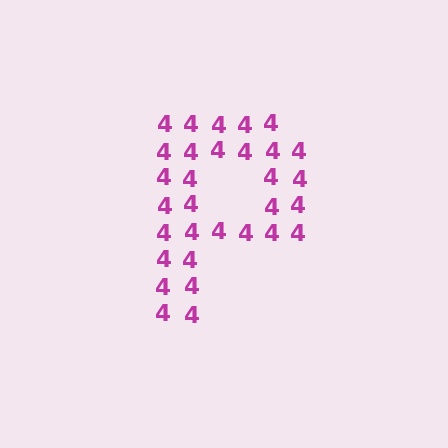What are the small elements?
The small elements are digit 4's.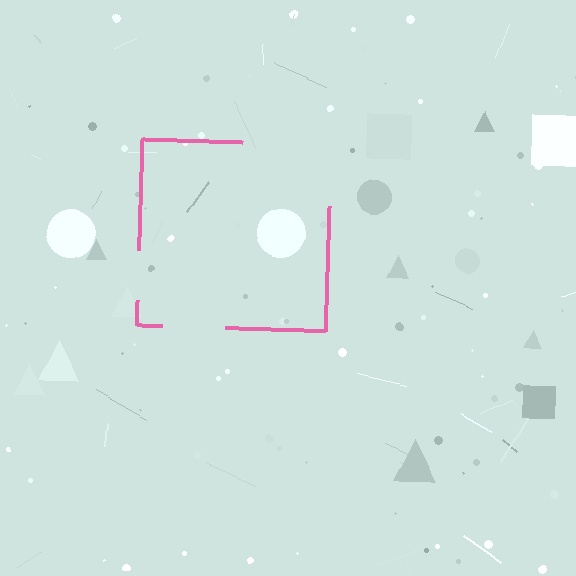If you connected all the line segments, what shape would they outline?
They would outline a square.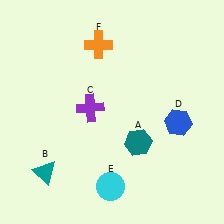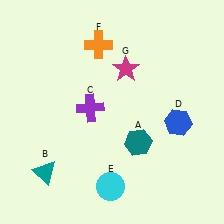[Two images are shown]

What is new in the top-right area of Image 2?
A magenta star (G) was added in the top-right area of Image 2.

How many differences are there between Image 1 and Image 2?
There is 1 difference between the two images.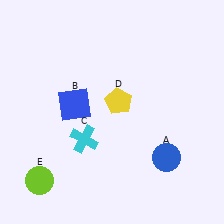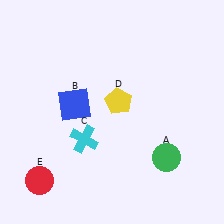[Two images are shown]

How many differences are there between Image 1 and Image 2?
There are 2 differences between the two images.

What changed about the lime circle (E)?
In Image 1, E is lime. In Image 2, it changed to red.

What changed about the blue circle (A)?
In Image 1, A is blue. In Image 2, it changed to green.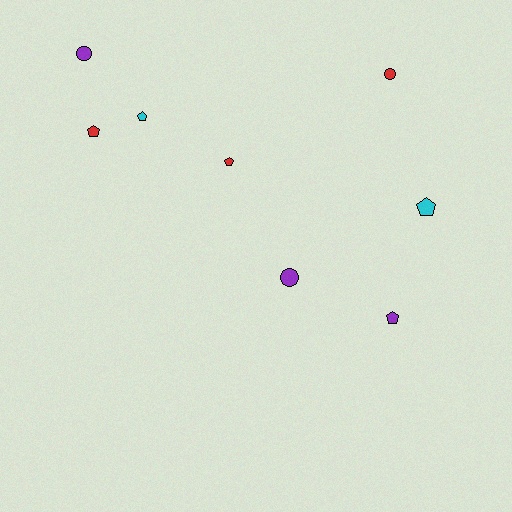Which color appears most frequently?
Red, with 3 objects.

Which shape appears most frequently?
Pentagon, with 5 objects.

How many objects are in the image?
There are 8 objects.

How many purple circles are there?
There are 2 purple circles.